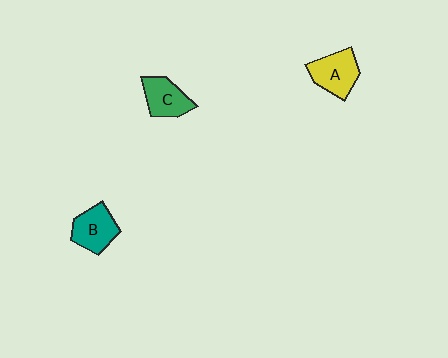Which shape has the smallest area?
Shape C (green).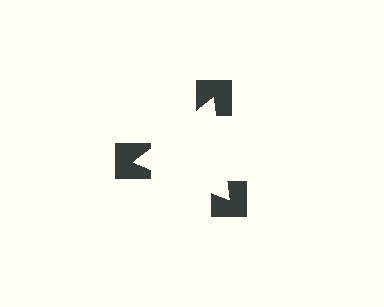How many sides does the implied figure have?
3 sides.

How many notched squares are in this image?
There are 3 — one at each vertex of the illusory triangle.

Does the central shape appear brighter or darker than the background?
It typically appears slightly brighter than the background, even though no actual brightness change is drawn.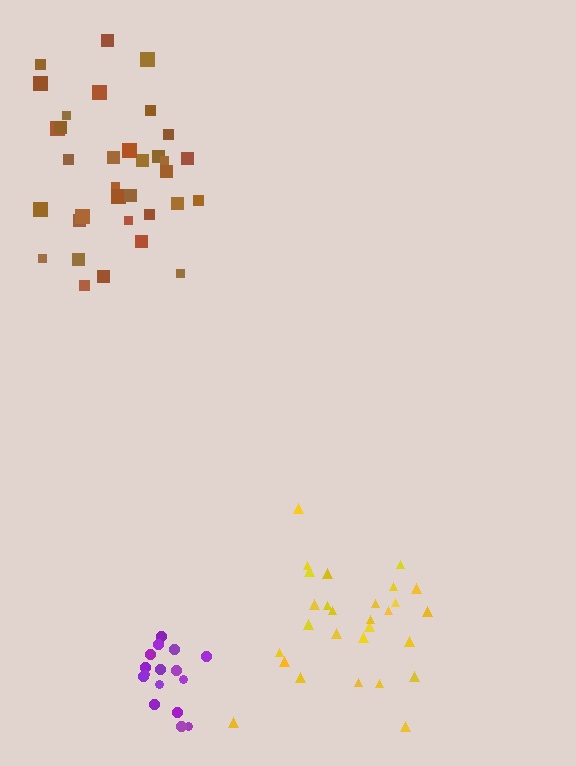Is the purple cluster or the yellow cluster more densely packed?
Purple.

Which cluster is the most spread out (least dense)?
Brown.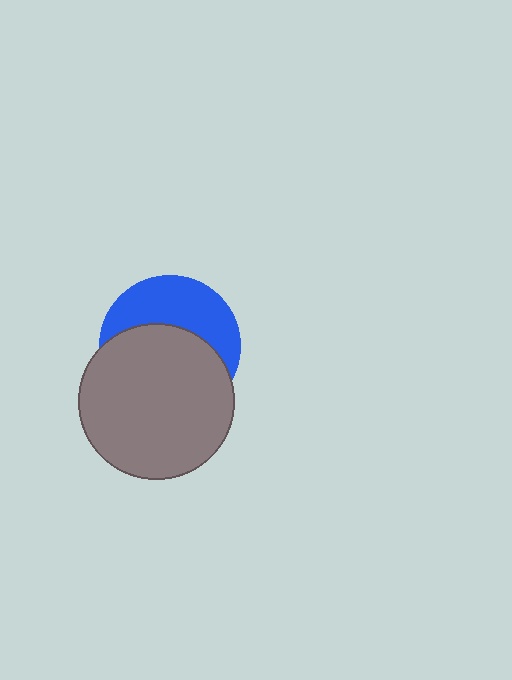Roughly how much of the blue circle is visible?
A small part of it is visible (roughly 42%).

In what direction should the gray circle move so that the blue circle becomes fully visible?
The gray circle should move down. That is the shortest direction to clear the overlap and leave the blue circle fully visible.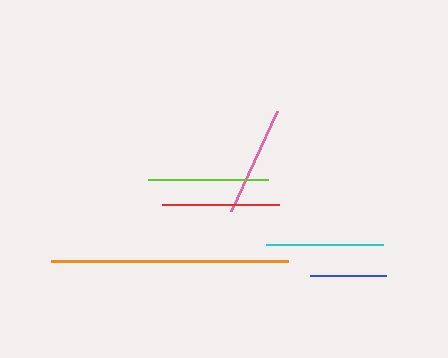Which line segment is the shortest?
The blue line is the shortest at approximately 76 pixels.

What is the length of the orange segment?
The orange segment is approximately 237 pixels long.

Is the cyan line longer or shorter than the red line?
The red line is longer than the cyan line.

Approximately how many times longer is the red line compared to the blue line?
The red line is approximately 1.5 times the length of the blue line.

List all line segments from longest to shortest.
From longest to shortest: orange, lime, red, cyan, pink, blue.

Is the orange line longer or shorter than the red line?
The orange line is longer than the red line.